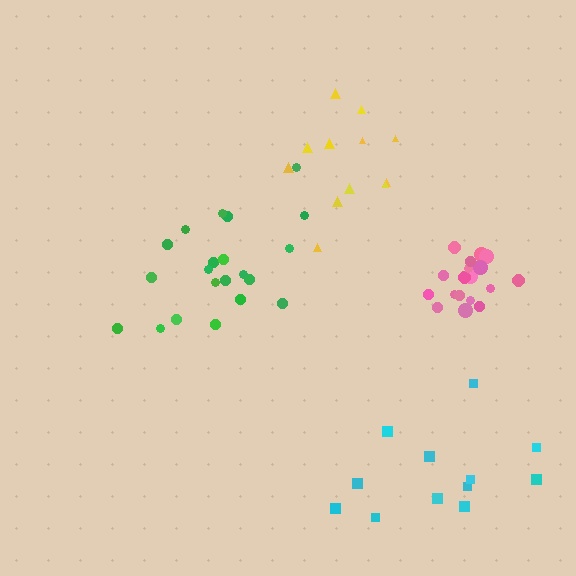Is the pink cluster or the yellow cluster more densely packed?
Pink.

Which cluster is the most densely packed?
Pink.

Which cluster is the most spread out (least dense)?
Cyan.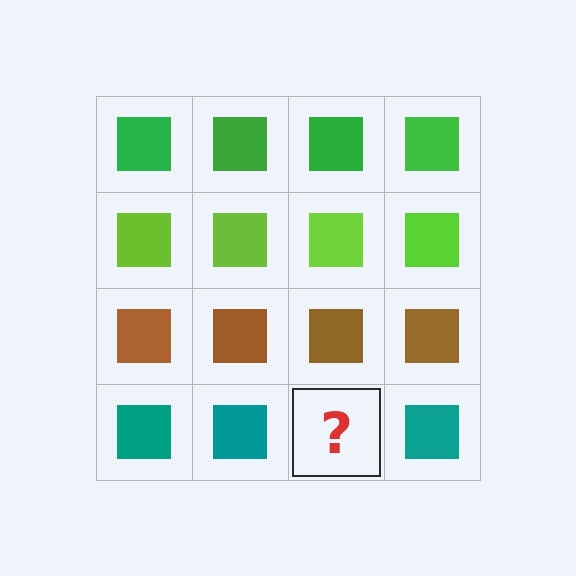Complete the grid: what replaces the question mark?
The question mark should be replaced with a teal square.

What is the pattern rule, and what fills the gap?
The rule is that each row has a consistent color. The gap should be filled with a teal square.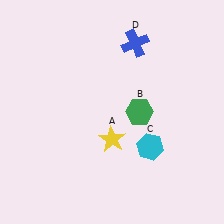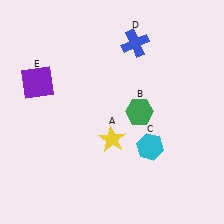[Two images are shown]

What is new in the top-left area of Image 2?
A purple square (E) was added in the top-left area of Image 2.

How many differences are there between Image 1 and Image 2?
There is 1 difference between the two images.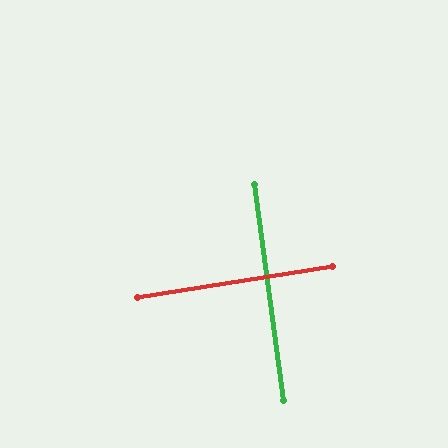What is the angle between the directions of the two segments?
Approximately 89 degrees.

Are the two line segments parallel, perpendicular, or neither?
Perpendicular — they meet at approximately 89°.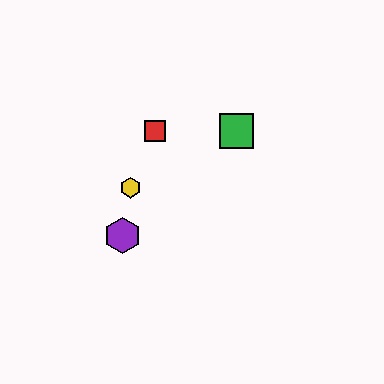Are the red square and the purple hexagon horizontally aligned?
No, the red square is at y≈131 and the purple hexagon is at y≈236.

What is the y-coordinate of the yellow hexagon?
The yellow hexagon is at y≈188.